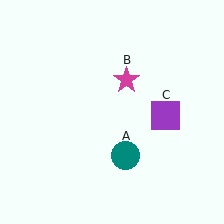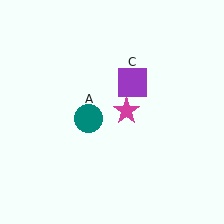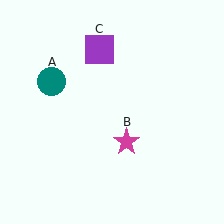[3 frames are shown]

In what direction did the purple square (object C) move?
The purple square (object C) moved up and to the left.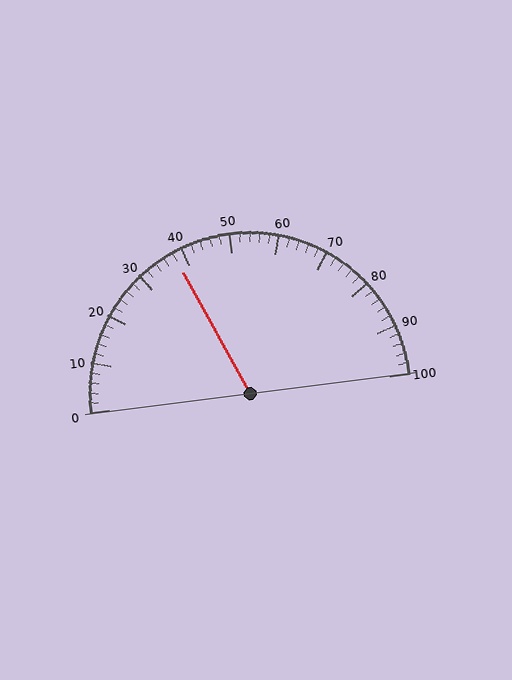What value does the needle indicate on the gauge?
The needle indicates approximately 38.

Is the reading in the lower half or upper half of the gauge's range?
The reading is in the lower half of the range (0 to 100).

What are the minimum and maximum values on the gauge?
The gauge ranges from 0 to 100.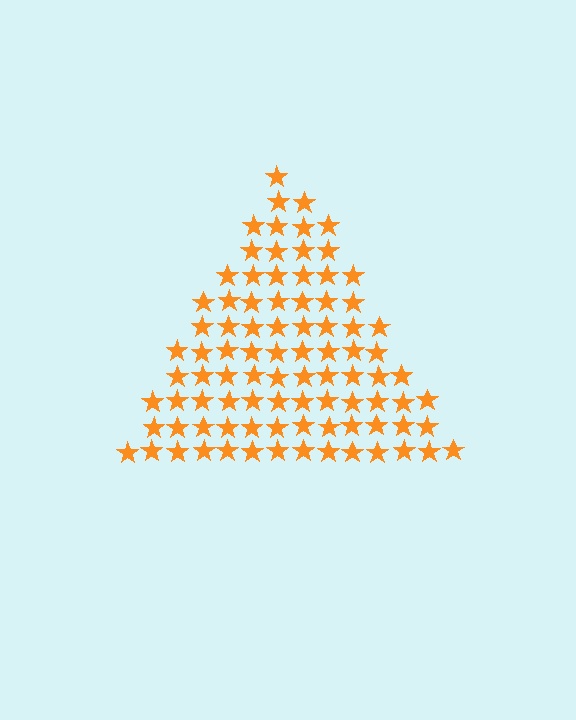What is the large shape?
The large shape is a triangle.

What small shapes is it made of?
It is made of small stars.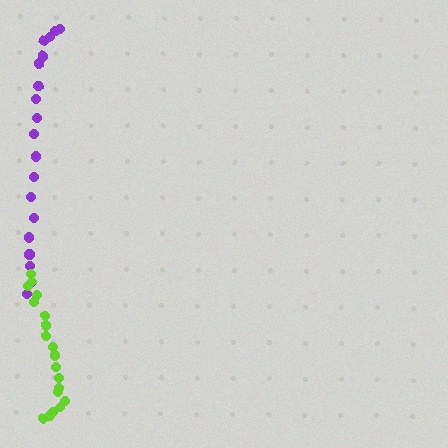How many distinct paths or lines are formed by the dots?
There are 2 distinct paths.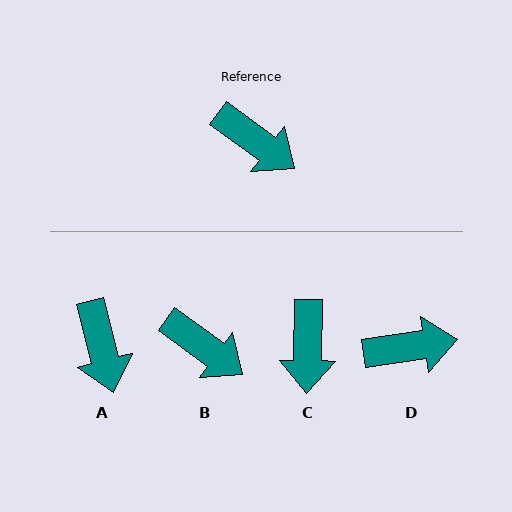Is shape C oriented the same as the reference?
No, it is off by about 55 degrees.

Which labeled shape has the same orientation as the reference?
B.